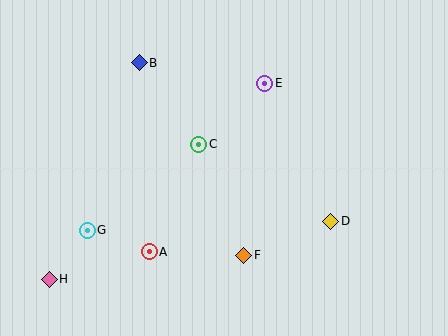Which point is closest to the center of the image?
Point C at (199, 144) is closest to the center.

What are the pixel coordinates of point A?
Point A is at (149, 252).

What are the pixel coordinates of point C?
Point C is at (199, 144).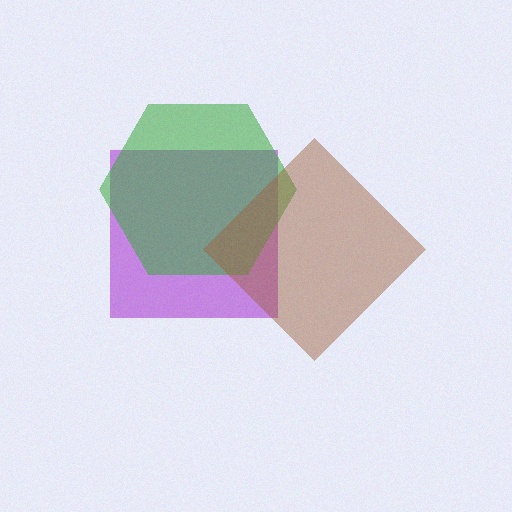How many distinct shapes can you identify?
There are 3 distinct shapes: a purple square, a green hexagon, a brown diamond.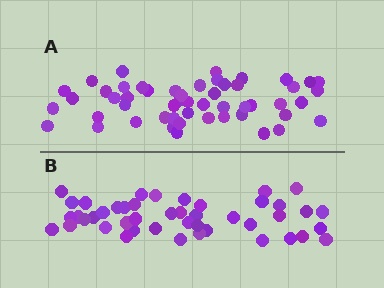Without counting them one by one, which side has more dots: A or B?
Region A (the top region) has more dots.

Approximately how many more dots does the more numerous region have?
Region A has roughly 8 or so more dots than region B.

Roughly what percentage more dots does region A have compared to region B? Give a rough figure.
About 15% more.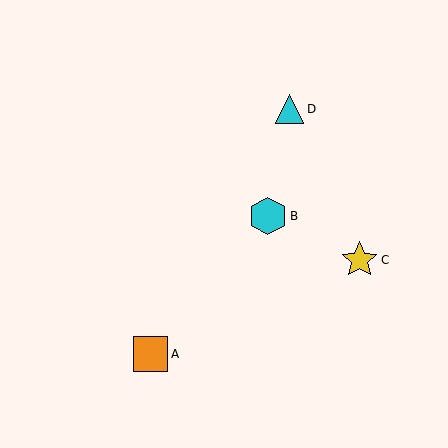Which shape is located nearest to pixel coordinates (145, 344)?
The orange square (labeled A) at (151, 354) is nearest to that location.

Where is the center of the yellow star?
The center of the yellow star is at (360, 260).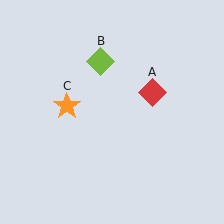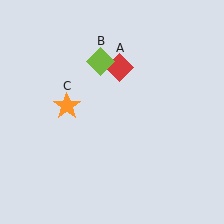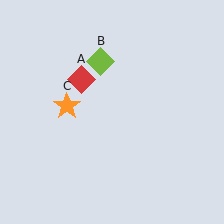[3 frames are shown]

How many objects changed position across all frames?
1 object changed position: red diamond (object A).